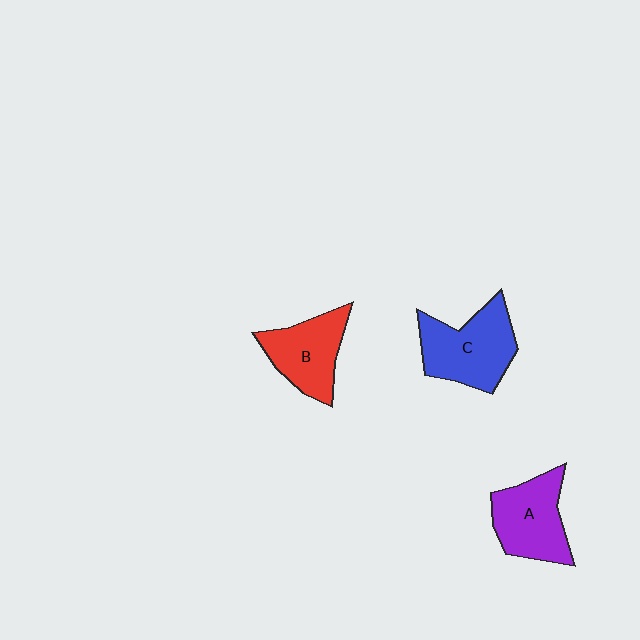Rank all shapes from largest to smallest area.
From largest to smallest: C (blue), A (purple), B (red).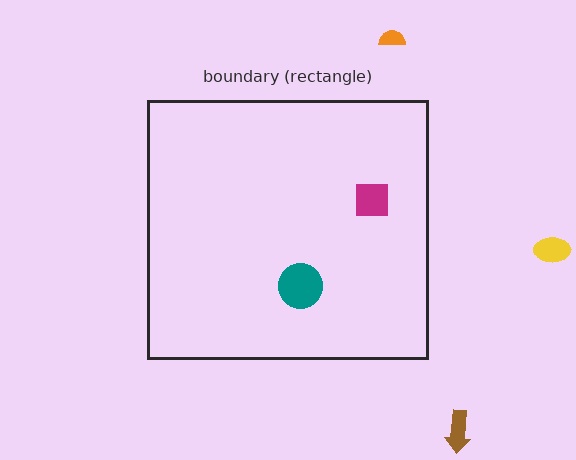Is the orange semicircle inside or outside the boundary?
Outside.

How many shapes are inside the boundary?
2 inside, 3 outside.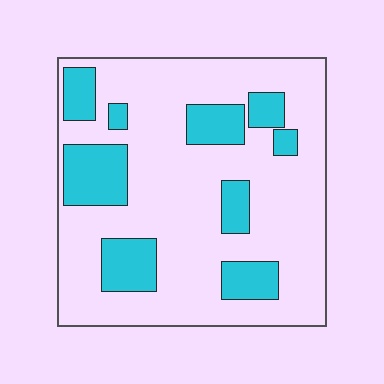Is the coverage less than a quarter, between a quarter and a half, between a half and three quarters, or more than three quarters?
Less than a quarter.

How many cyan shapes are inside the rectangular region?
9.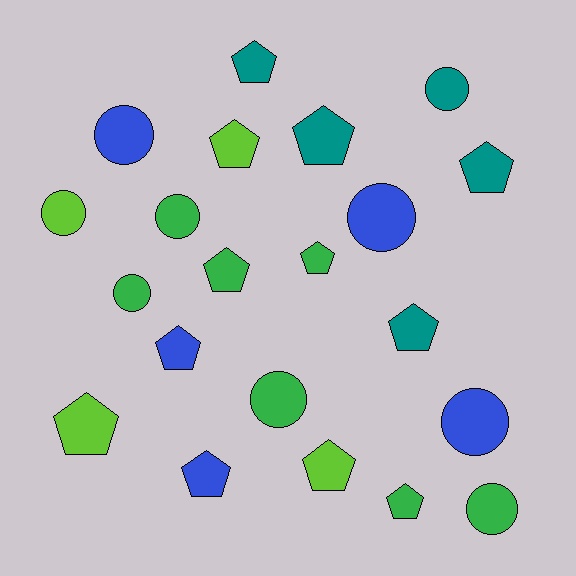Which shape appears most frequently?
Pentagon, with 12 objects.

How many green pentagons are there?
There are 3 green pentagons.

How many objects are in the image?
There are 21 objects.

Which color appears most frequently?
Green, with 7 objects.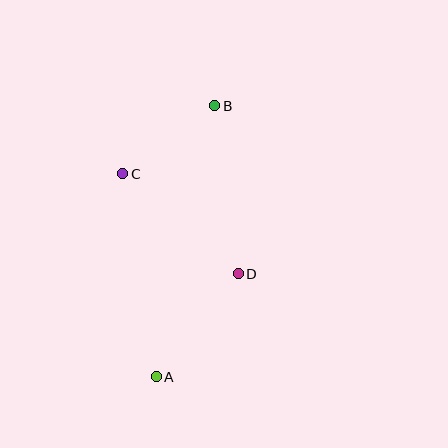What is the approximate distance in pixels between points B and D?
The distance between B and D is approximately 170 pixels.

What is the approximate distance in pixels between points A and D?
The distance between A and D is approximately 131 pixels.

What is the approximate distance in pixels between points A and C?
The distance between A and C is approximately 206 pixels.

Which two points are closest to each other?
Points B and C are closest to each other.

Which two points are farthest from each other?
Points A and B are farthest from each other.